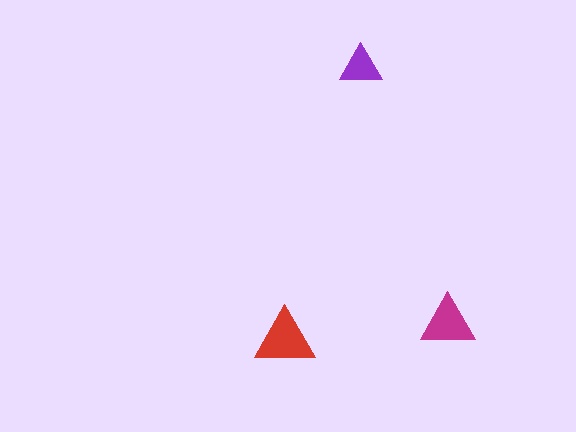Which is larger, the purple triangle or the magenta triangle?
The magenta one.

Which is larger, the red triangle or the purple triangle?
The red one.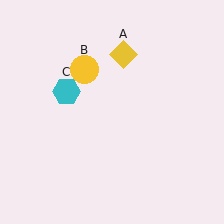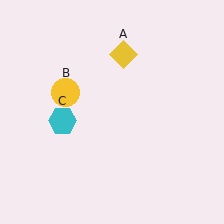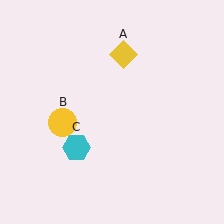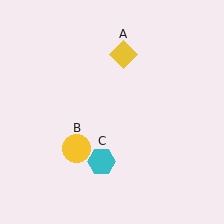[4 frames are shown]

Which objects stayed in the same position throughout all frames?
Yellow diamond (object A) remained stationary.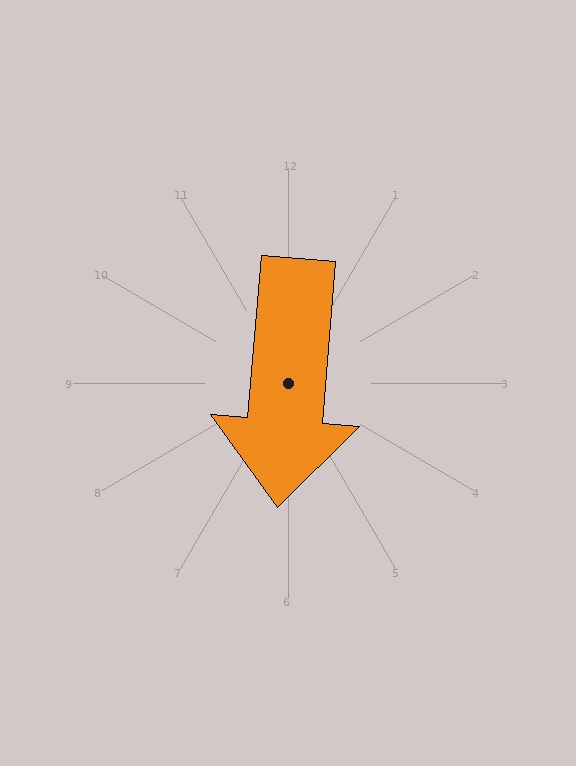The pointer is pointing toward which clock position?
Roughly 6 o'clock.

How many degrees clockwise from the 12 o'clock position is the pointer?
Approximately 185 degrees.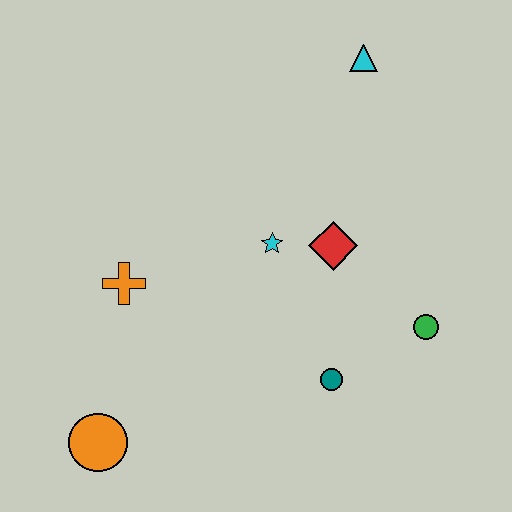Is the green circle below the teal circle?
No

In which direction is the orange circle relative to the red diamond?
The orange circle is to the left of the red diamond.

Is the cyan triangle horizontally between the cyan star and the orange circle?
No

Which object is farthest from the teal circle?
The cyan triangle is farthest from the teal circle.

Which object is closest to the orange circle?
The orange cross is closest to the orange circle.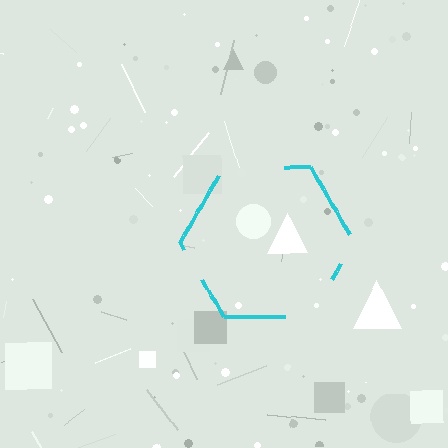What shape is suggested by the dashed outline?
The dashed outline suggests a hexagon.